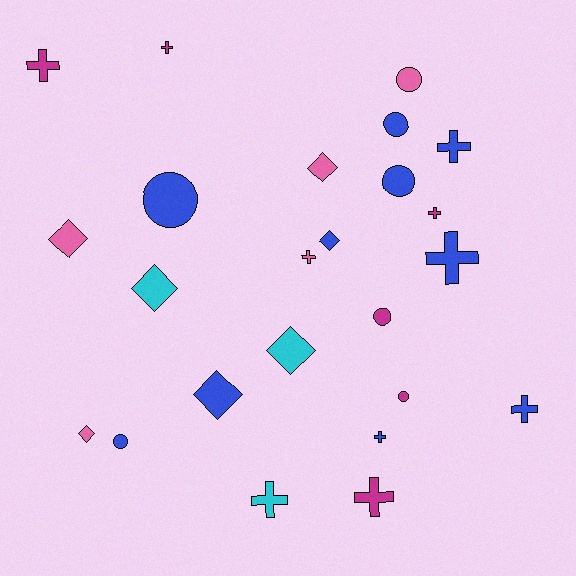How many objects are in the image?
There are 24 objects.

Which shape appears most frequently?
Cross, with 10 objects.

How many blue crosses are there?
There are 4 blue crosses.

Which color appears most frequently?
Blue, with 10 objects.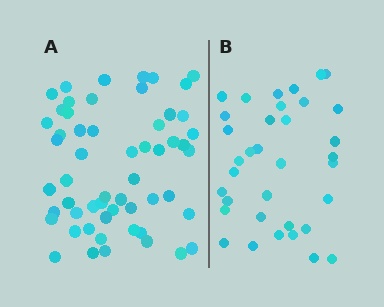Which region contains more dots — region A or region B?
Region A (the left region) has more dots.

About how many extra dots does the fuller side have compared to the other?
Region A has approximately 20 more dots than region B.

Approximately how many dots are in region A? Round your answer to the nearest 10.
About 60 dots. (The exact count is 56, which rounds to 60.)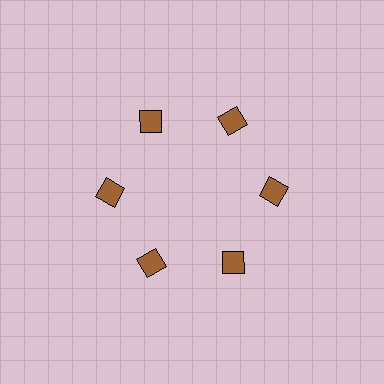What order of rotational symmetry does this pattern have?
This pattern has 6-fold rotational symmetry.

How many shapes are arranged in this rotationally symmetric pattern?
There are 6 shapes, arranged in 6 groups of 1.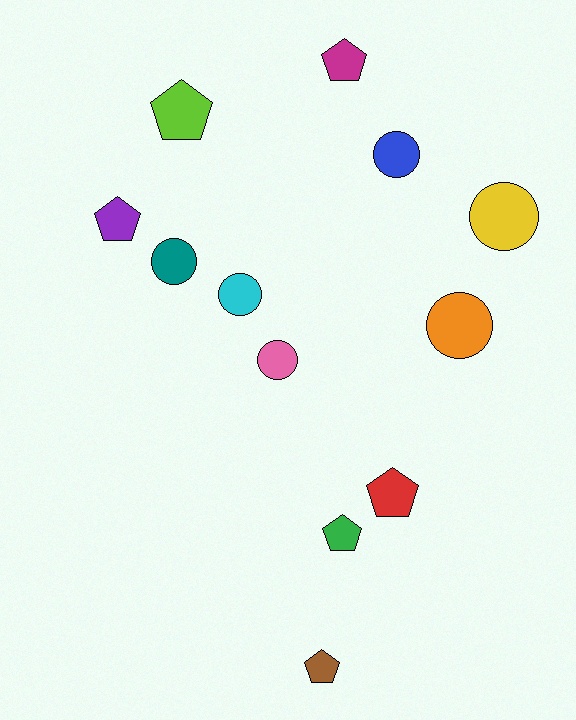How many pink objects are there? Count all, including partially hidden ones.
There is 1 pink object.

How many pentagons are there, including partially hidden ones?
There are 6 pentagons.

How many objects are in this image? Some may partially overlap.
There are 12 objects.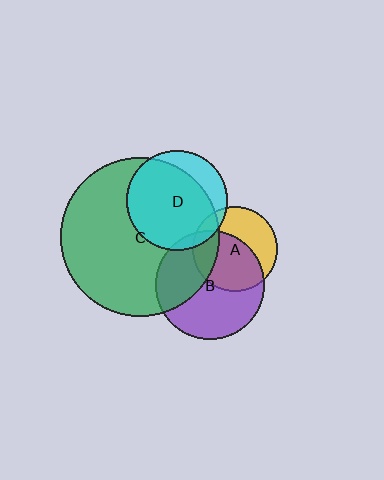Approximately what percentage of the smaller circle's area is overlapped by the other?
Approximately 35%.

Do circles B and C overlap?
Yes.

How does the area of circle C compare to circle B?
Approximately 2.1 times.